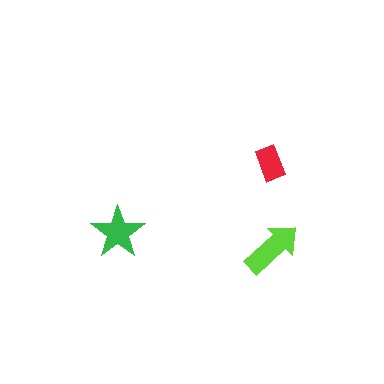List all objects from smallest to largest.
The red rectangle, the green star, the lime arrow.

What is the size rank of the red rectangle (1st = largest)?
3rd.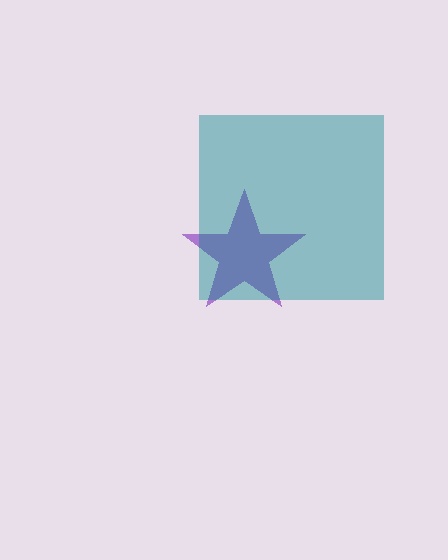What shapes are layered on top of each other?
The layered shapes are: a purple star, a teal square.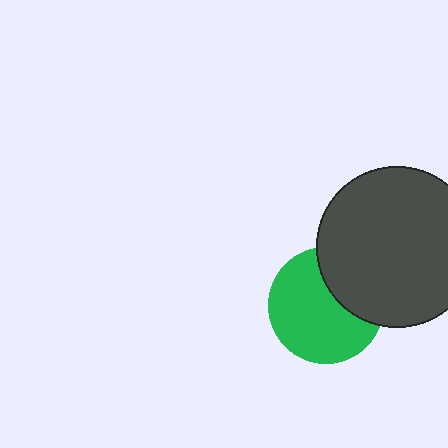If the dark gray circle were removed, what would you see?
You would see the complete green circle.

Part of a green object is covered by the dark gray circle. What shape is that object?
It is a circle.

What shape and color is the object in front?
The object in front is a dark gray circle.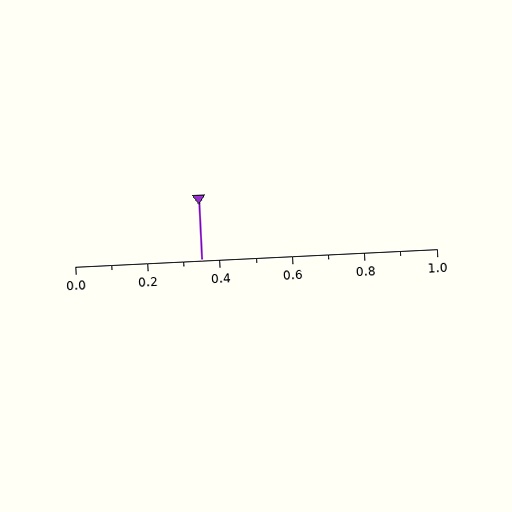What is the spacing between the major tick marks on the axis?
The major ticks are spaced 0.2 apart.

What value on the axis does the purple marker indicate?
The marker indicates approximately 0.35.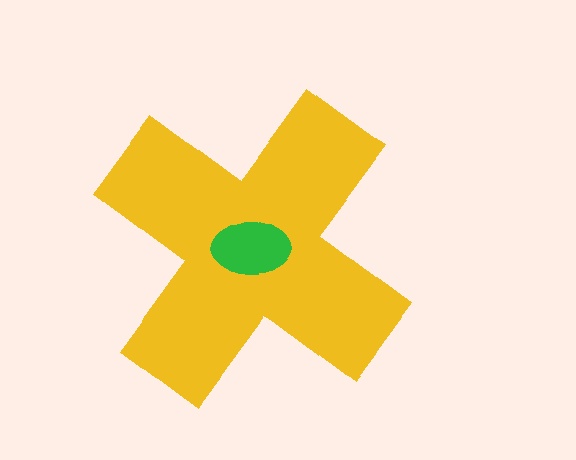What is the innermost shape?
The green ellipse.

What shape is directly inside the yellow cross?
The green ellipse.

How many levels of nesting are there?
2.